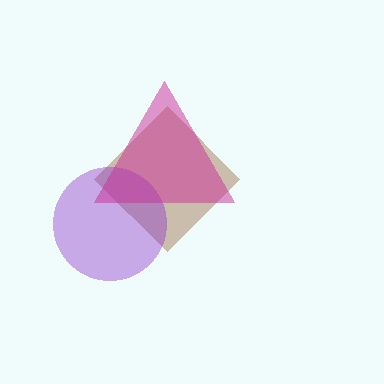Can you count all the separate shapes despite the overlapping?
Yes, there are 3 separate shapes.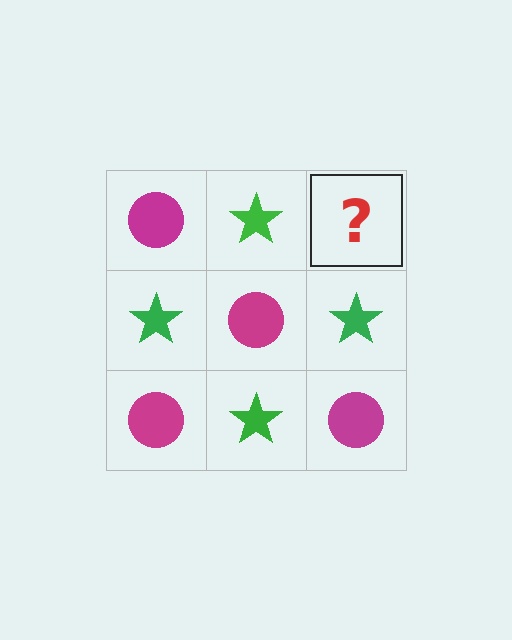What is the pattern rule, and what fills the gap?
The rule is that it alternates magenta circle and green star in a checkerboard pattern. The gap should be filled with a magenta circle.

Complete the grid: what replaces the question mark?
The question mark should be replaced with a magenta circle.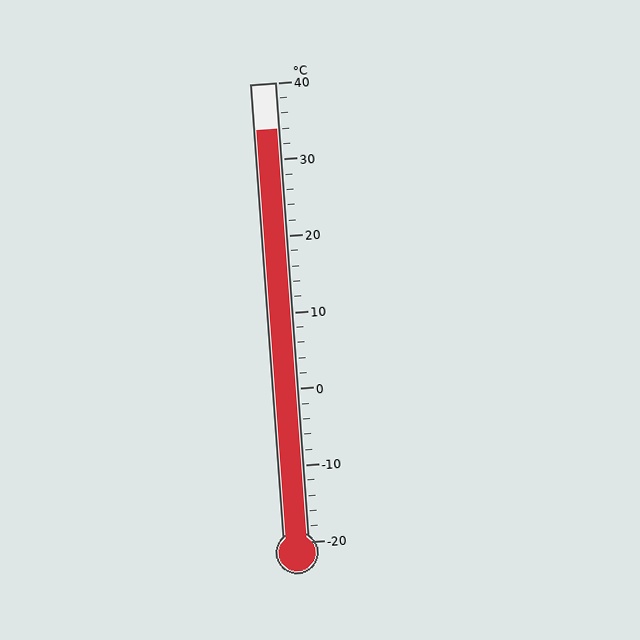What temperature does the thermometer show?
The thermometer shows approximately 34°C.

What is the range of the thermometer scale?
The thermometer scale ranges from -20°C to 40°C.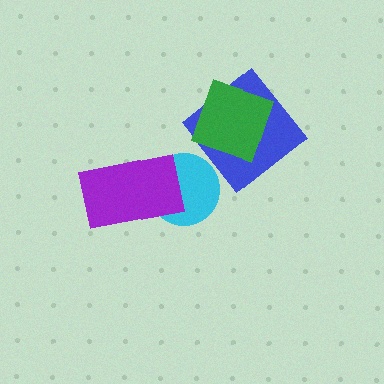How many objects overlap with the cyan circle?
1 object overlaps with the cyan circle.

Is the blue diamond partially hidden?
Yes, it is partially covered by another shape.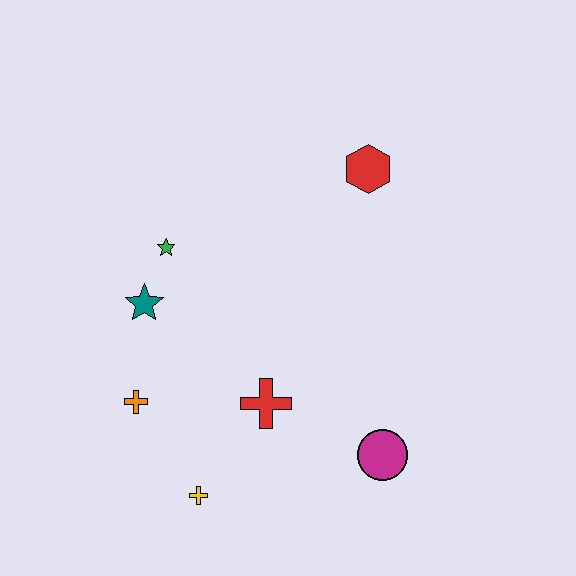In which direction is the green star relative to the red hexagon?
The green star is to the left of the red hexagon.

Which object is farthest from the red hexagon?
The yellow cross is farthest from the red hexagon.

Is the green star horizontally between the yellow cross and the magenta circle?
No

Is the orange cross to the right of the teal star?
No